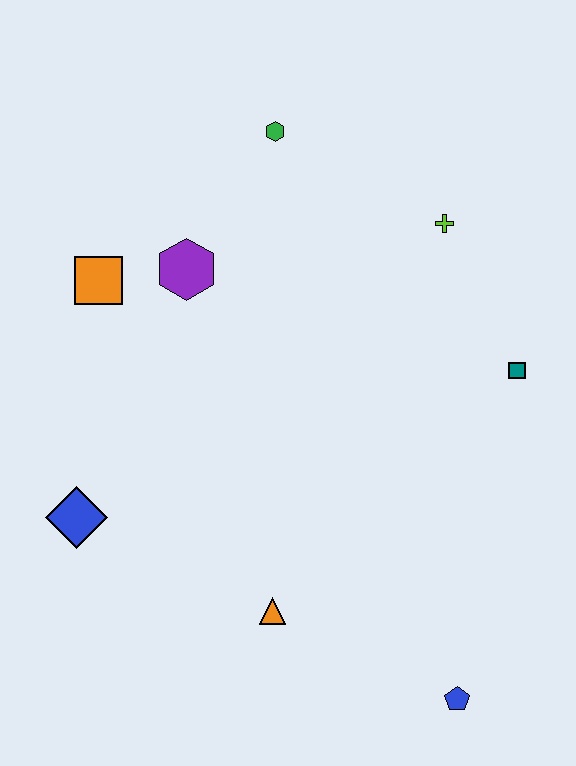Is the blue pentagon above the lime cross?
No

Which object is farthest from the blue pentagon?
The green hexagon is farthest from the blue pentagon.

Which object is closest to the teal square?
The lime cross is closest to the teal square.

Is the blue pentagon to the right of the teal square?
No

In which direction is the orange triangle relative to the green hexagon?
The orange triangle is below the green hexagon.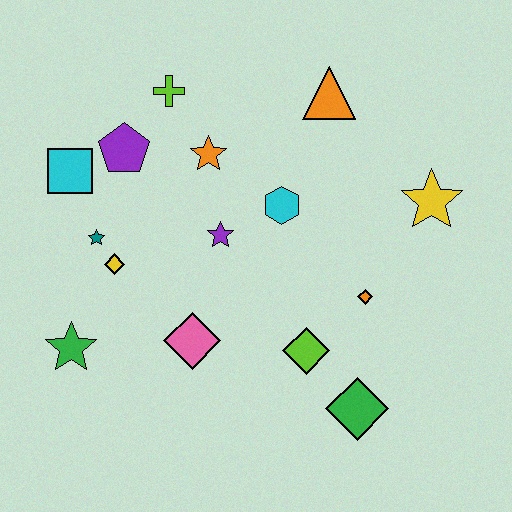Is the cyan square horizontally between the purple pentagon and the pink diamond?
No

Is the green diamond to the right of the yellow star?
No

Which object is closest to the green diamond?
The lime diamond is closest to the green diamond.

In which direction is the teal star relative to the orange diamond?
The teal star is to the left of the orange diamond.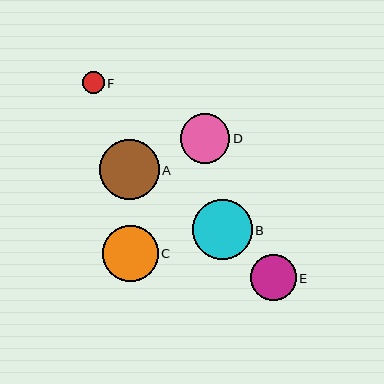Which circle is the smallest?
Circle F is the smallest with a size of approximately 22 pixels.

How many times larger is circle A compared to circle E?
Circle A is approximately 1.3 times the size of circle E.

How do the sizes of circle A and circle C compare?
Circle A and circle C are approximately the same size.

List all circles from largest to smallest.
From largest to smallest: A, B, C, D, E, F.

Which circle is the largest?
Circle A is the largest with a size of approximately 60 pixels.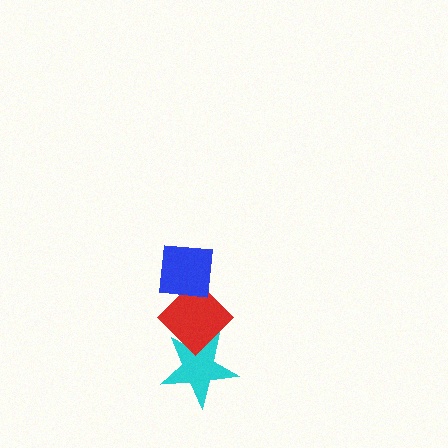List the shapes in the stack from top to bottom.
From top to bottom: the blue square, the red diamond, the cyan star.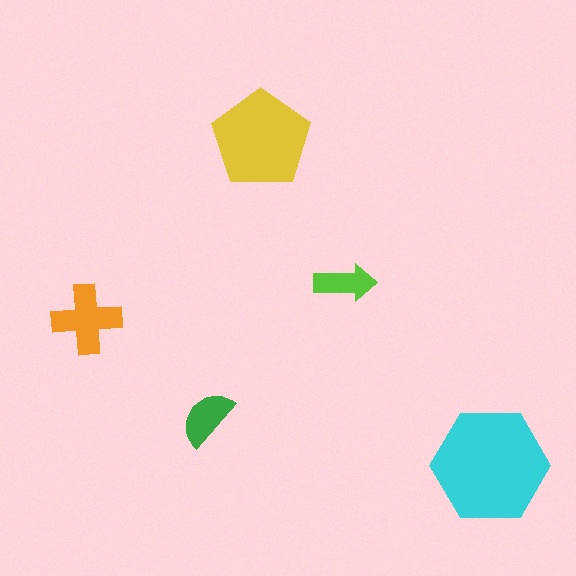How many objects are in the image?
There are 5 objects in the image.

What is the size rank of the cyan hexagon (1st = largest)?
1st.